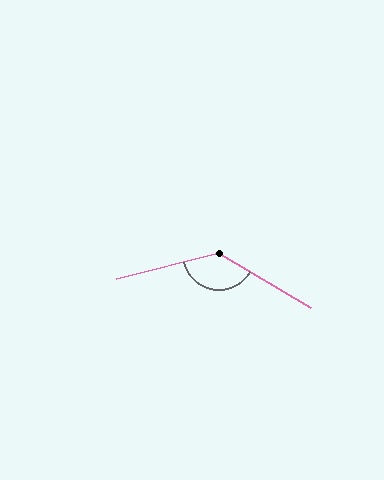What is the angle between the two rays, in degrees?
Approximately 136 degrees.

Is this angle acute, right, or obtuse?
It is obtuse.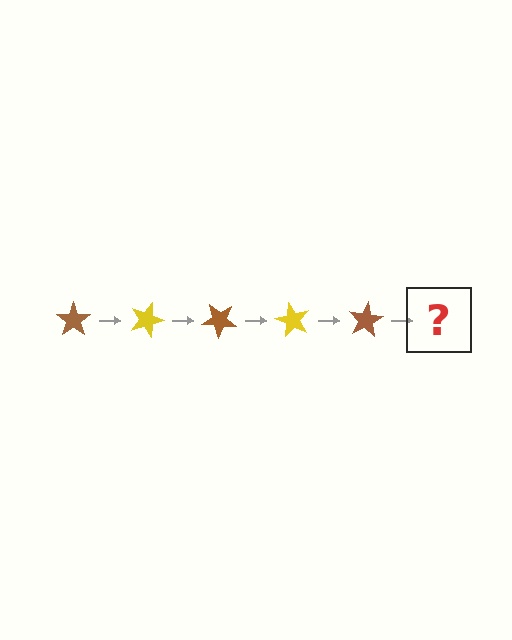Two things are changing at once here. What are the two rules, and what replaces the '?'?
The two rules are that it rotates 20 degrees each step and the color cycles through brown and yellow. The '?' should be a yellow star, rotated 100 degrees from the start.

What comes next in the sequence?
The next element should be a yellow star, rotated 100 degrees from the start.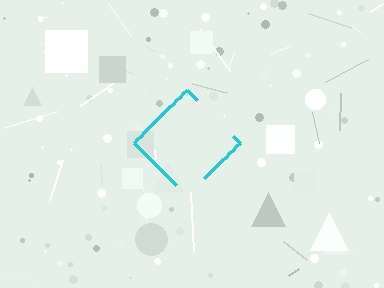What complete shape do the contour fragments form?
The contour fragments form a diamond.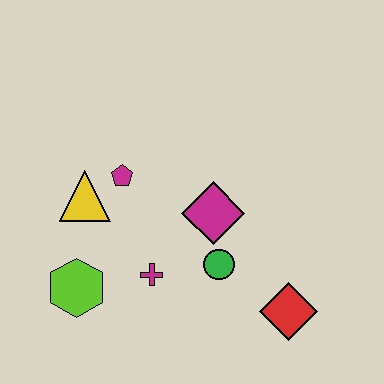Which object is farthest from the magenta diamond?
The lime hexagon is farthest from the magenta diamond.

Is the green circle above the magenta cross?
Yes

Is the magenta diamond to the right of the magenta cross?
Yes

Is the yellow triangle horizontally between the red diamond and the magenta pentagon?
No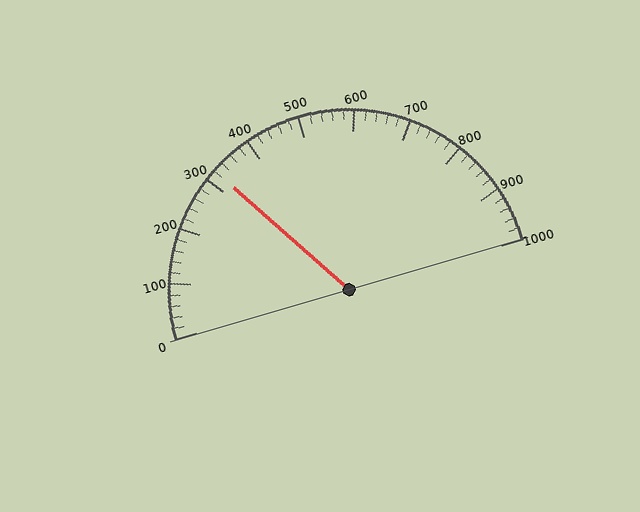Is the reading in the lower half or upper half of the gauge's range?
The reading is in the lower half of the range (0 to 1000).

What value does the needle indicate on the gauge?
The needle indicates approximately 320.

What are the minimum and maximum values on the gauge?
The gauge ranges from 0 to 1000.